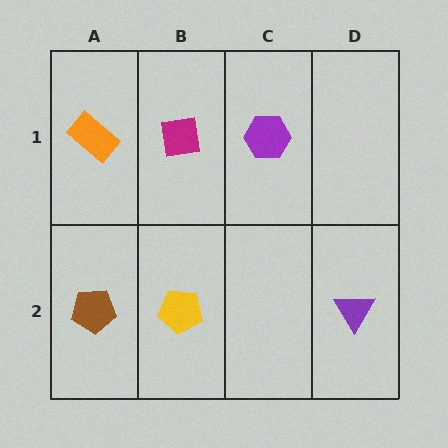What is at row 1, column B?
A magenta square.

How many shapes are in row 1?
3 shapes.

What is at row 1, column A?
An orange rectangle.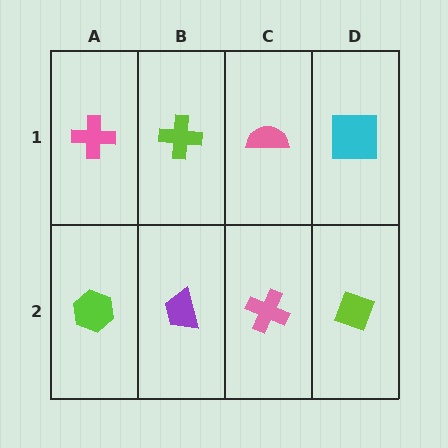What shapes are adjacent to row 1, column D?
A lime diamond (row 2, column D), a pink semicircle (row 1, column C).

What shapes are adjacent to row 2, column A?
A pink cross (row 1, column A), a purple trapezoid (row 2, column B).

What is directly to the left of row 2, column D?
A pink cross.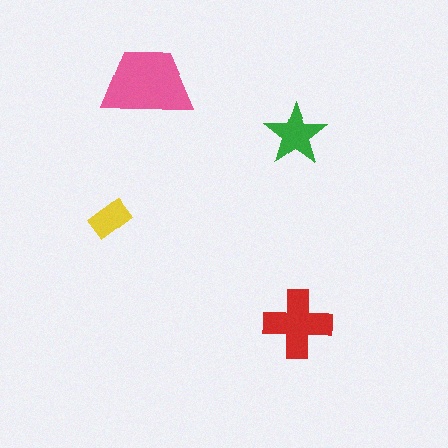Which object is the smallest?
The yellow rectangle.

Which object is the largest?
The pink trapezoid.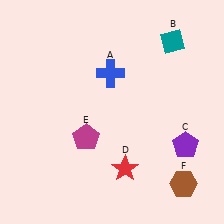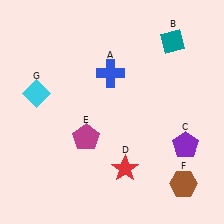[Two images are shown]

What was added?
A cyan diamond (G) was added in Image 2.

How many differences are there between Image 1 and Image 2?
There is 1 difference between the two images.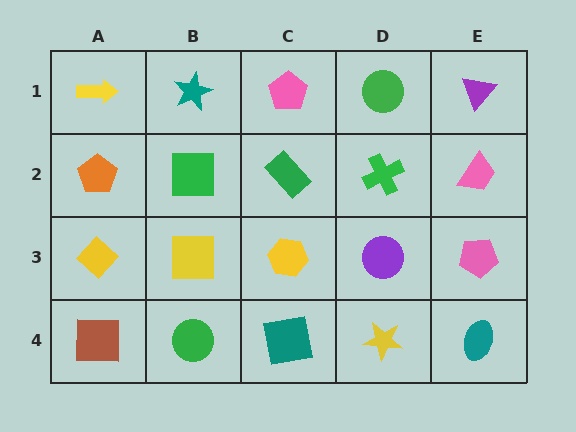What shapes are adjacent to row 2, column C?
A pink pentagon (row 1, column C), a yellow hexagon (row 3, column C), a green square (row 2, column B), a green cross (row 2, column D).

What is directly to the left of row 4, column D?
A teal square.